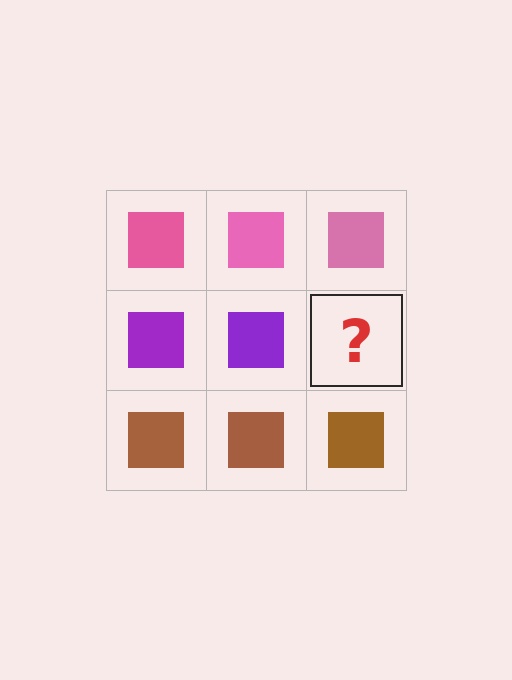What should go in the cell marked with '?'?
The missing cell should contain a purple square.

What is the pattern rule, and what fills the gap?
The rule is that each row has a consistent color. The gap should be filled with a purple square.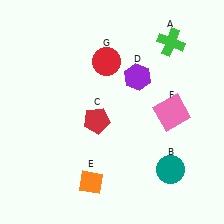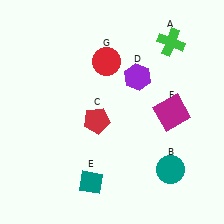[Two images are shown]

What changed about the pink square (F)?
In Image 1, F is pink. In Image 2, it changed to magenta.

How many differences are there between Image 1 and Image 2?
There are 2 differences between the two images.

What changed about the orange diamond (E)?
In Image 1, E is orange. In Image 2, it changed to teal.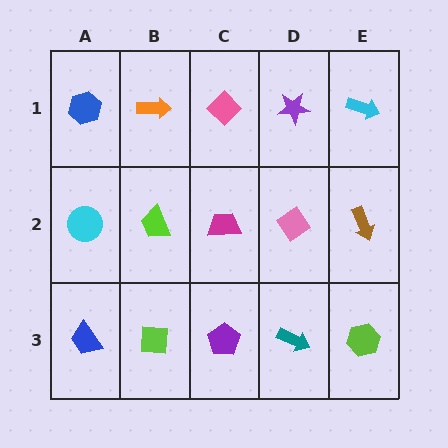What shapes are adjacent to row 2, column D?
A purple star (row 1, column D), a teal arrow (row 3, column D), a magenta trapezoid (row 2, column C), a brown arrow (row 2, column E).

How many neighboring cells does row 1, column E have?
2.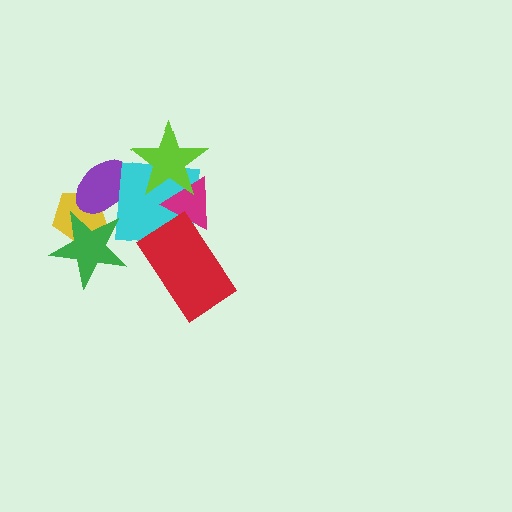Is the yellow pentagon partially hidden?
Yes, it is partially covered by another shape.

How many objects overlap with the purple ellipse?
3 objects overlap with the purple ellipse.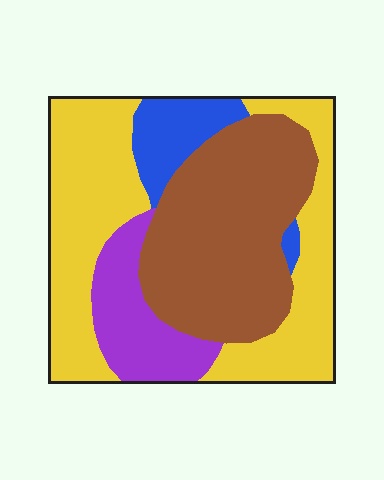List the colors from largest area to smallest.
From largest to smallest: yellow, brown, purple, blue.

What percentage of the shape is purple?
Purple covers around 15% of the shape.